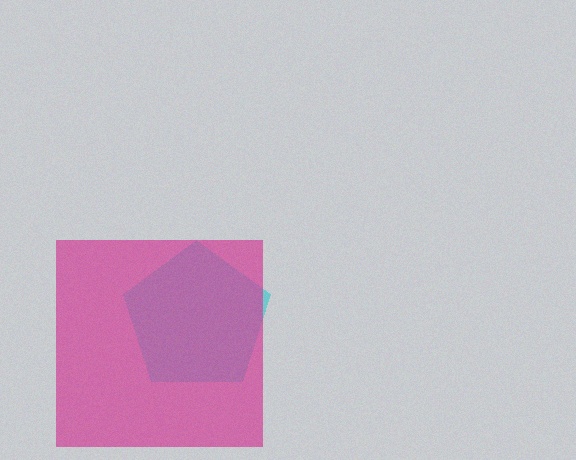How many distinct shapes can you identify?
There are 2 distinct shapes: a cyan pentagon, a magenta square.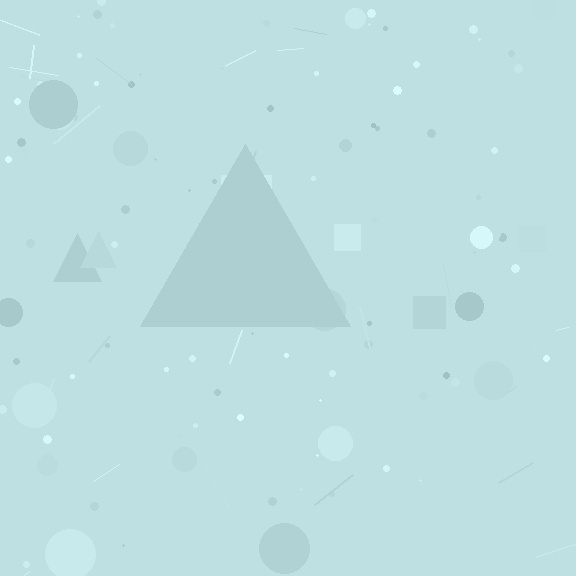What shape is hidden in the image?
A triangle is hidden in the image.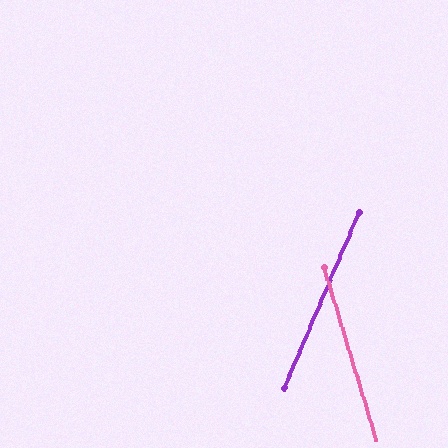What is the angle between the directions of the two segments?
Approximately 40 degrees.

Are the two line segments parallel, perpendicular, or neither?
Neither parallel nor perpendicular — they differ by about 40°.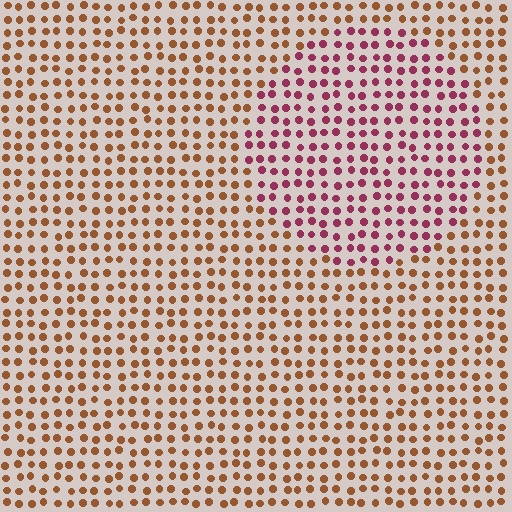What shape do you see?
I see a circle.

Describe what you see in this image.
The image is filled with small brown elements in a uniform arrangement. A circle-shaped region is visible where the elements are tinted to a slightly different hue, forming a subtle color boundary.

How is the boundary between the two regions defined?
The boundary is defined purely by a slight shift in hue (about 48 degrees). Spacing, size, and orientation are identical on both sides.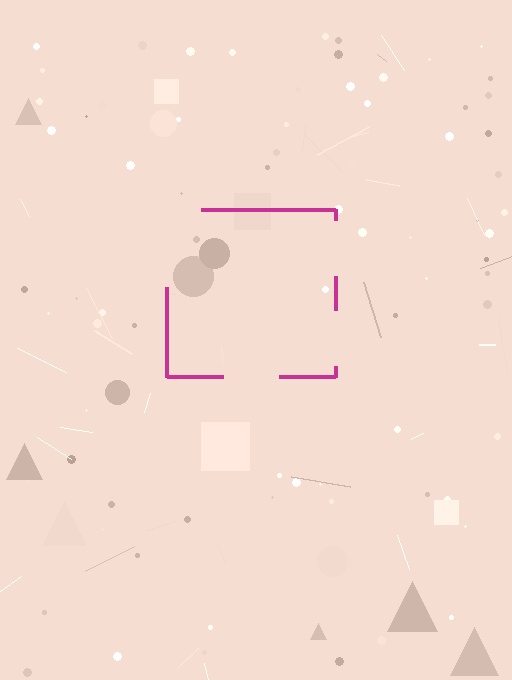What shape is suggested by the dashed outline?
The dashed outline suggests a square.